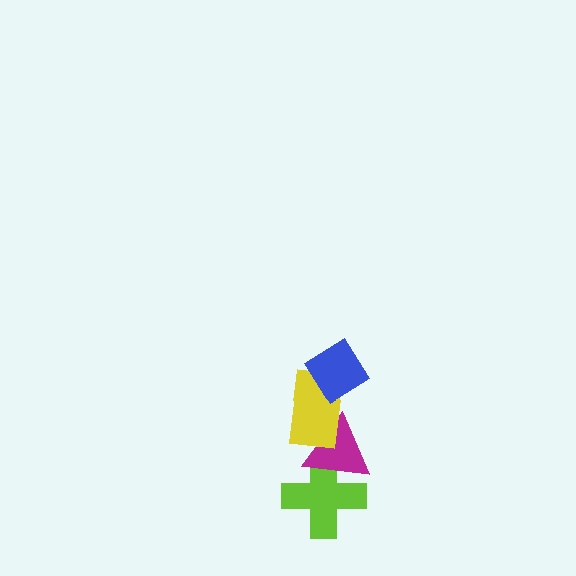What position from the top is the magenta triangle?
The magenta triangle is 3rd from the top.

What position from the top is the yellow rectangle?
The yellow rectangle is 2nd from the top.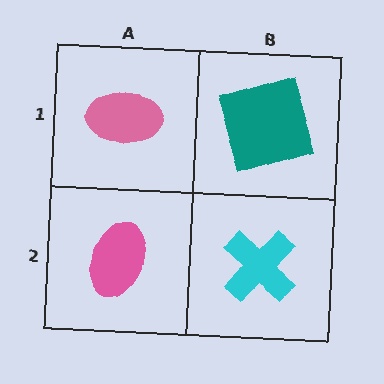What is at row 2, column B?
A cyan cross.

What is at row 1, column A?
A pink ellipse.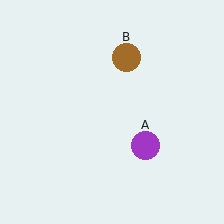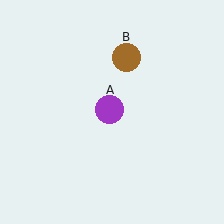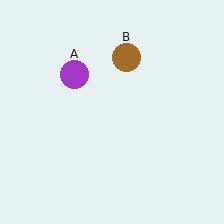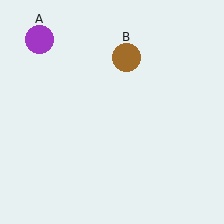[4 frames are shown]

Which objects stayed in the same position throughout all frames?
Brown circle (object B) remained stationary.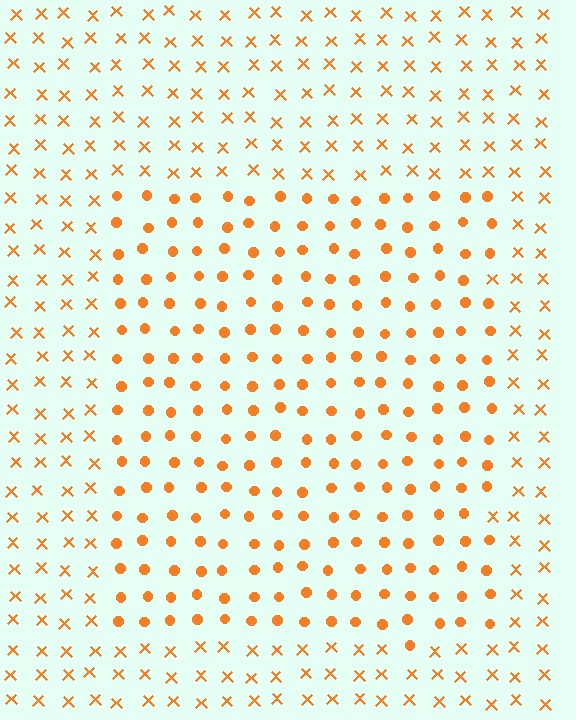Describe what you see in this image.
The image is filled with small orange elements arranged in a uniform grid. A rectangle-shaped region contains circles, while the surrounding area contains X marks. The boundary is defined purely by the change in element shape.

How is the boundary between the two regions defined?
The boundary is defined by a change in element shape: circles inside vs. X marks outside. All elements share the same color and spacing.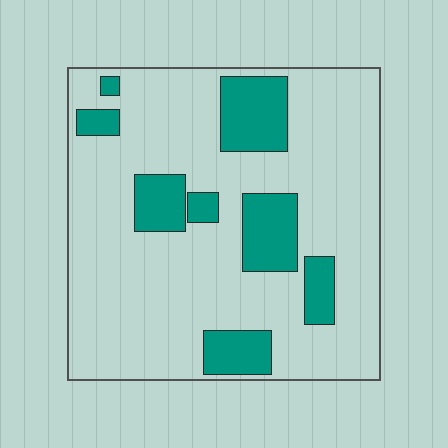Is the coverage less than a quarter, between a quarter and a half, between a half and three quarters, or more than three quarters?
Less than a quarter.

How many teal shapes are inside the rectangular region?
8.